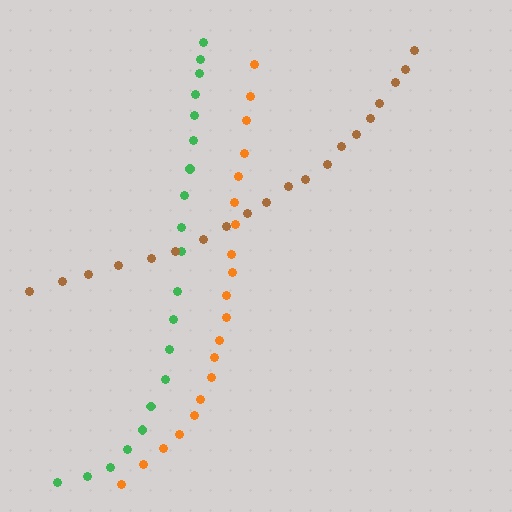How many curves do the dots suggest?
There are 3 distinct paths.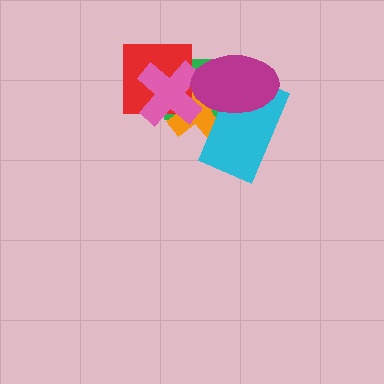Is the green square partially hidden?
Yes, it is partially covered by another shape.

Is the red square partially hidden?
Yes, it is partially covered by another shape.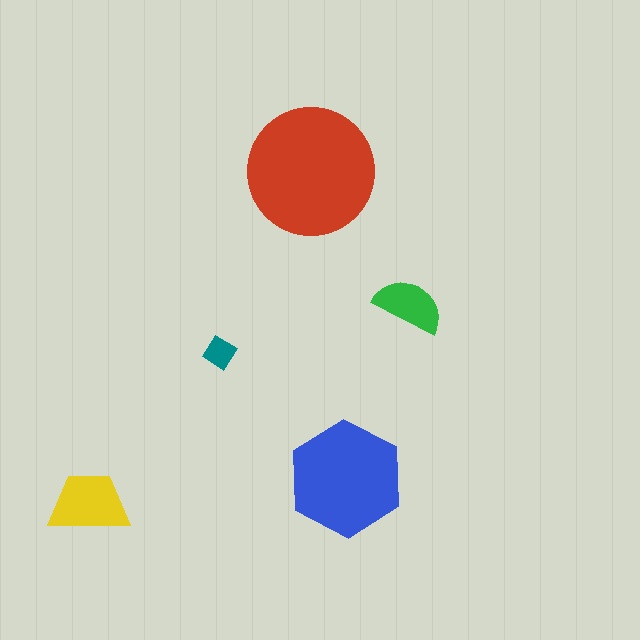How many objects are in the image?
There are 5 objects in the image.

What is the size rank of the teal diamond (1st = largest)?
5th.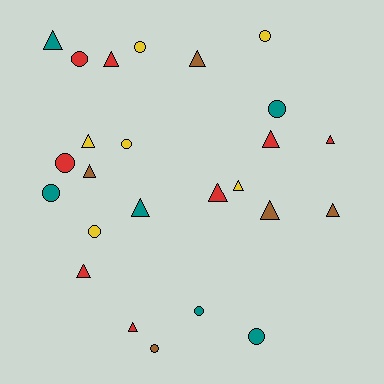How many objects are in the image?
There are 25 objects.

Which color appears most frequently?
Red, with 8 objects.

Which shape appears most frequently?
Triangle, with 14 objects.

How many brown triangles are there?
There are 4 brown triangles.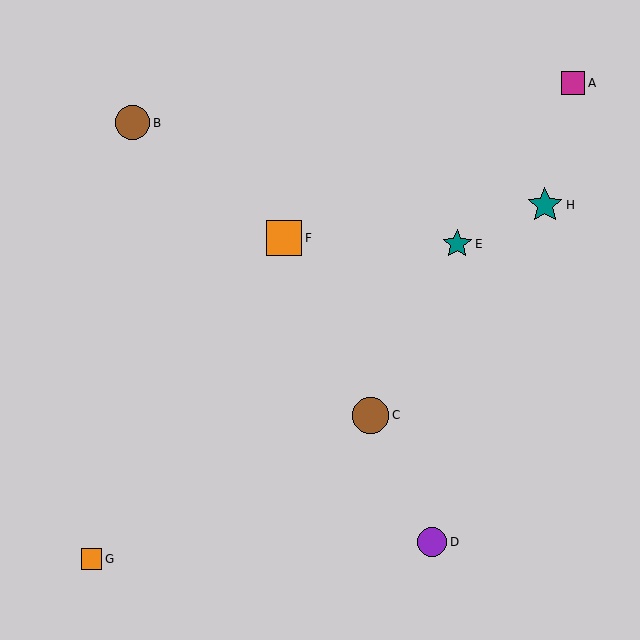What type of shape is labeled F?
Shape F is an orange square.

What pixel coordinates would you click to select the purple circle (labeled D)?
Click at (432, 542) to select the purple circle D.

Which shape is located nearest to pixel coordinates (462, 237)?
The teal star (labeled E) at (457, 244) is nearest to that location.